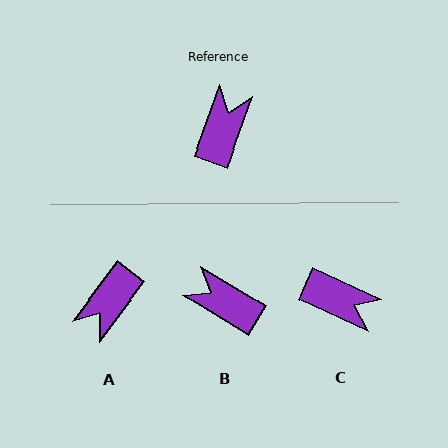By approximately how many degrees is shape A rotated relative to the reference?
Approximately 162 degrees counter-clockwise.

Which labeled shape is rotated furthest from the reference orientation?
A, about 162 degrees away.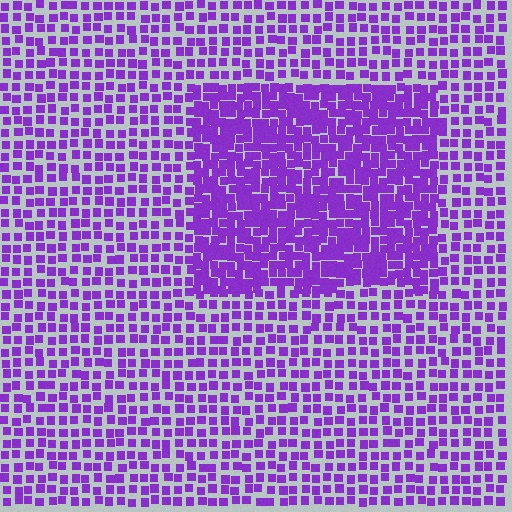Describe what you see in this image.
The image contains small purple elements arranged at two different densities. A rectangle-shaped region is visible where the elements are more densely packed than the surrounding area.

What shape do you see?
I see a rectangle.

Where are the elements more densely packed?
The elements are more densely packed inside the rectangle boundary.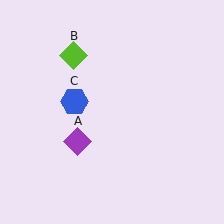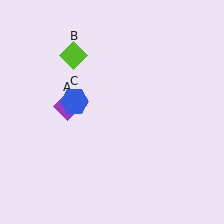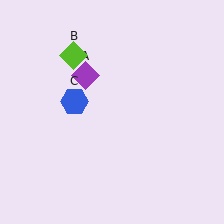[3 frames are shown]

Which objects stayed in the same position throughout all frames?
Lime diamond (object B) and blue hexagon (object C) remained stationary.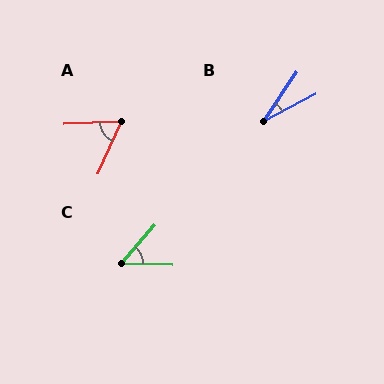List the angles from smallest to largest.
B (29°), C (50°), A (63°).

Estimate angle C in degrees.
Approximately 50 degrees.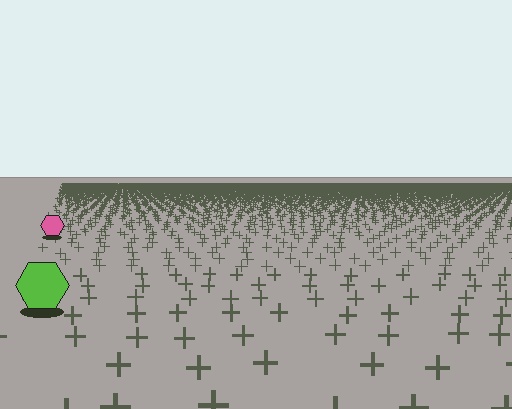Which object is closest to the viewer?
The lime hexagon is closest. The texture marks near it are larger and more spread out.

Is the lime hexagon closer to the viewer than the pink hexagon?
Yes. The lime hexagon is closer — you can tell from the texture gradient: the ground texture is coarser near it.